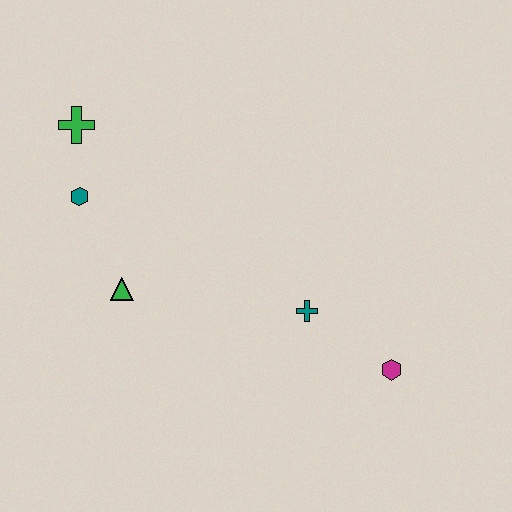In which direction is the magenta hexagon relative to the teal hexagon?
The magenta hexagon is to the right of the teal hexagon.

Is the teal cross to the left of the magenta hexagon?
Yes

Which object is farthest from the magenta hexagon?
The green cross is farthest from the magenta hexagon.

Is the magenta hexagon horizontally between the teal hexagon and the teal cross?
No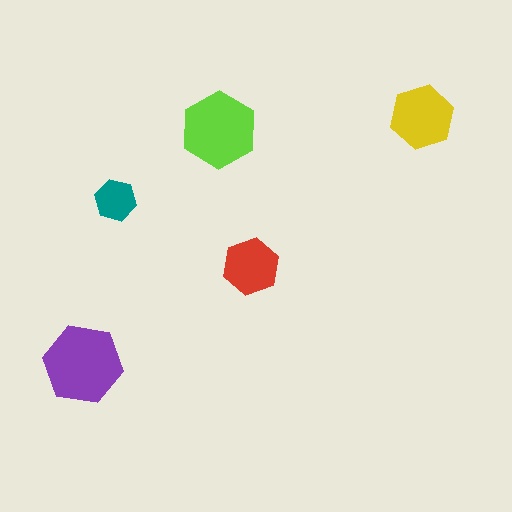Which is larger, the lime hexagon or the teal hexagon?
The lime one.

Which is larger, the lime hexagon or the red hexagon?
The lime one.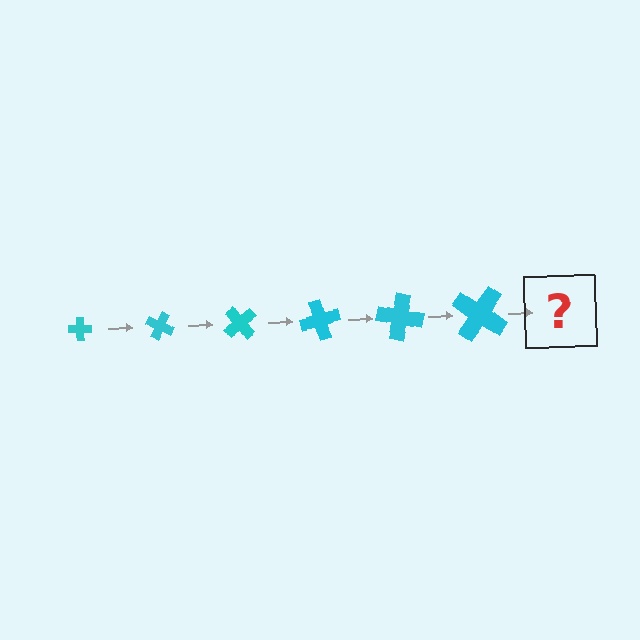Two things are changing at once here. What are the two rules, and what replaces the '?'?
The two rules are that the cross grows larger each step and it rotates 25 degrees each step. The '?' should be a cross, larger than the previous one and rotated 150 degrees from the start.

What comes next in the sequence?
The next element should be a cross, larger than the previous one and rotated 150 degrees from the start.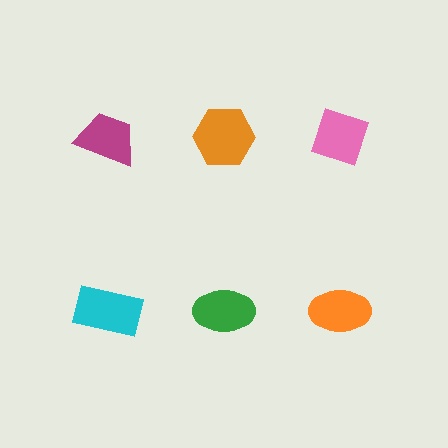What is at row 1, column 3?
A pink diamond.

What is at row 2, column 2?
A green ellipse.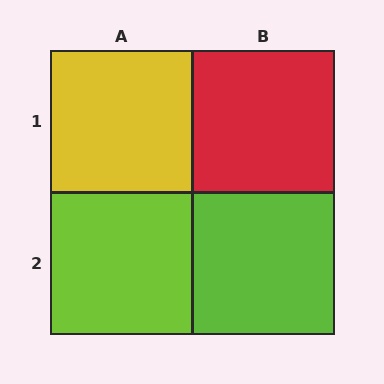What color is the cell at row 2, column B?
Lime.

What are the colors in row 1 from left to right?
Yellow, red.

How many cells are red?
1 cell is red.